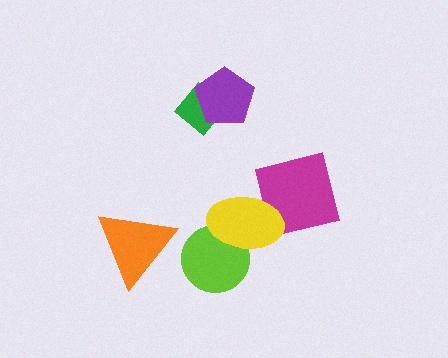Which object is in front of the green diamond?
The purple pentagon is in front of the green diamond.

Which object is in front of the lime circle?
The yellow ellipse is in front of the lime circle.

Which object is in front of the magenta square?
The yellow ellipse is in front of the magenta square.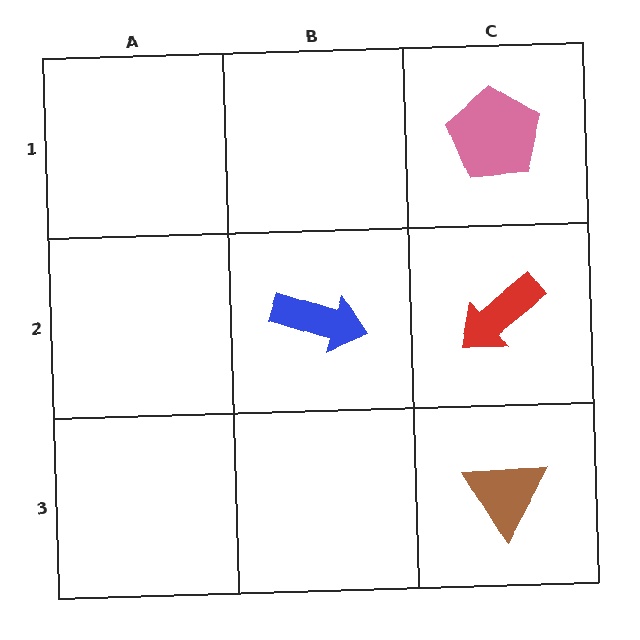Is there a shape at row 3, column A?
No, that cell is empty.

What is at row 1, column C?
A pink pentagon.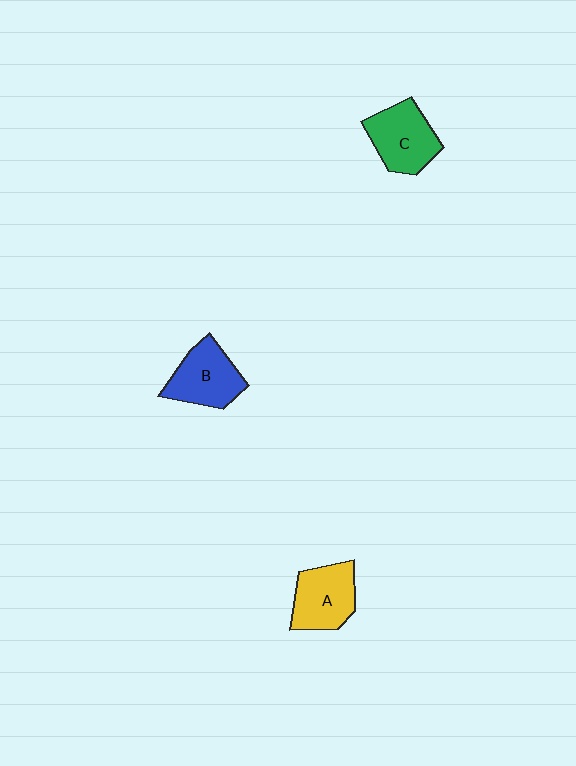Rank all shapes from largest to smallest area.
From largest to smallest: C (green), B (blue), A (yellow).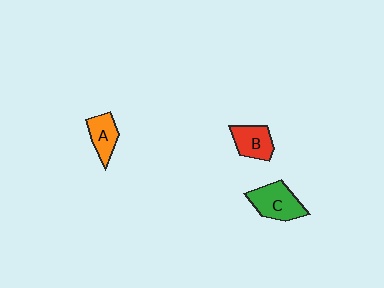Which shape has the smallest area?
Shape A (orange).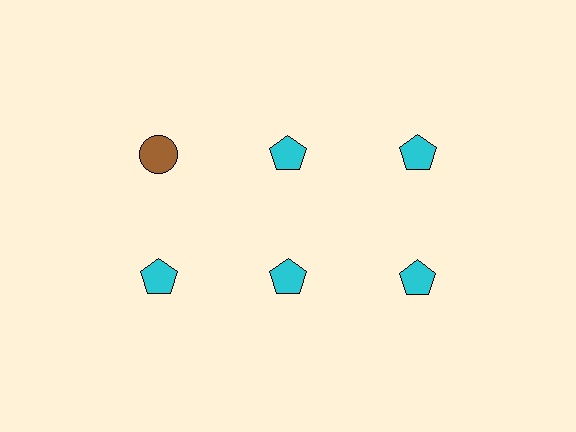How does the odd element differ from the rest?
It differs in both color (brown instead of cyan) and shape (circle instead of pentagon).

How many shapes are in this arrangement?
There are 6 shapes arranged in a grid pattern.